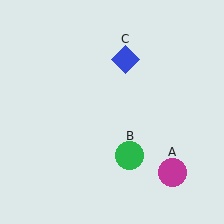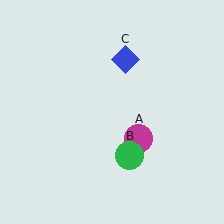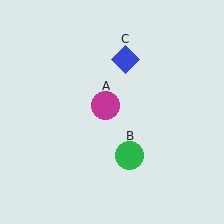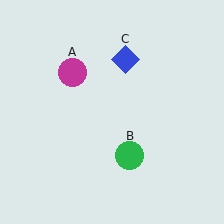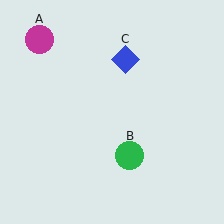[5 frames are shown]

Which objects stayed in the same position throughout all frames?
Green circle (object B) and blue diamond (object C) remained stationary.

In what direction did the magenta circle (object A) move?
The magenta circle (object A) moved up and to the left.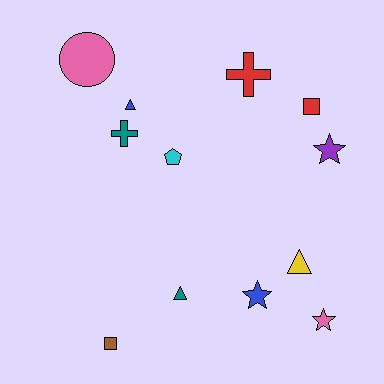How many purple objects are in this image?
There is 1 purple object.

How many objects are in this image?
There are 12 objects.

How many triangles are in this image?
There are 3 triangles.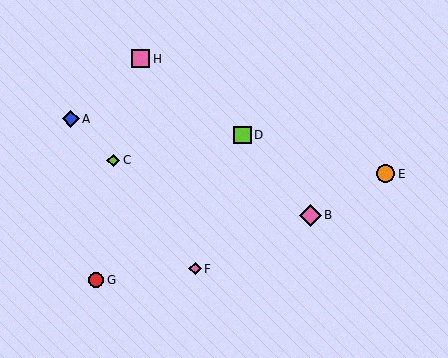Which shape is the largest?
The pink diamond (labeled B) is the largest.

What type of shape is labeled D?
Shape D is a lime square.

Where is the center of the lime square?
The center of the lime square is at (243, 135).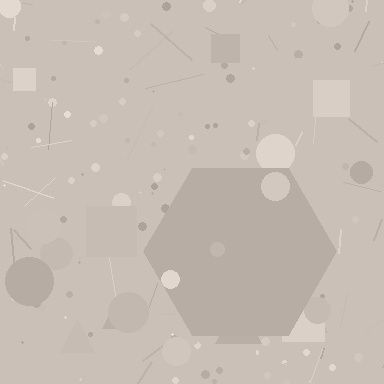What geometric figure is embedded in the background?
A hexagon is embedded in the background.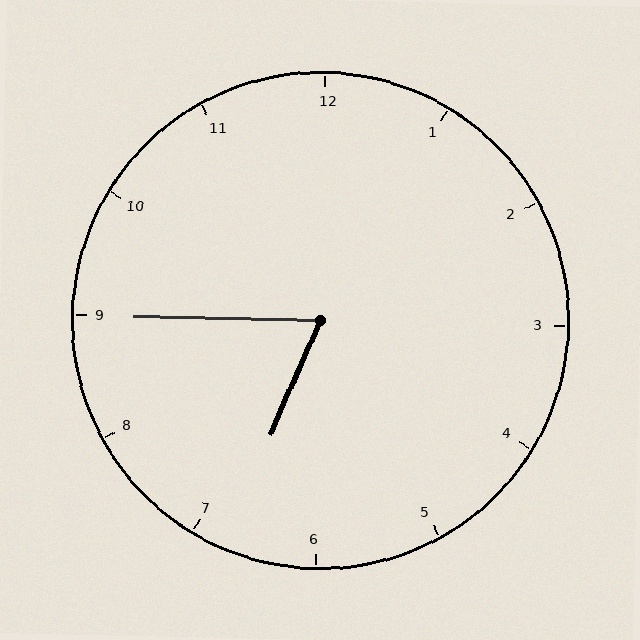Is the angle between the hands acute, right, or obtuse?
It is acute.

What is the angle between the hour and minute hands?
Approximately 68 degrees.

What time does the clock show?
6:45.